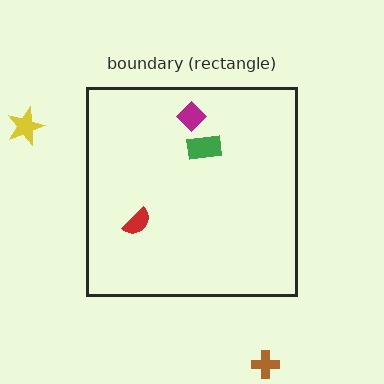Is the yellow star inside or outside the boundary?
Outside.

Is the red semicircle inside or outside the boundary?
Inside.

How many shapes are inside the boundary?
3 inside, 2 outside.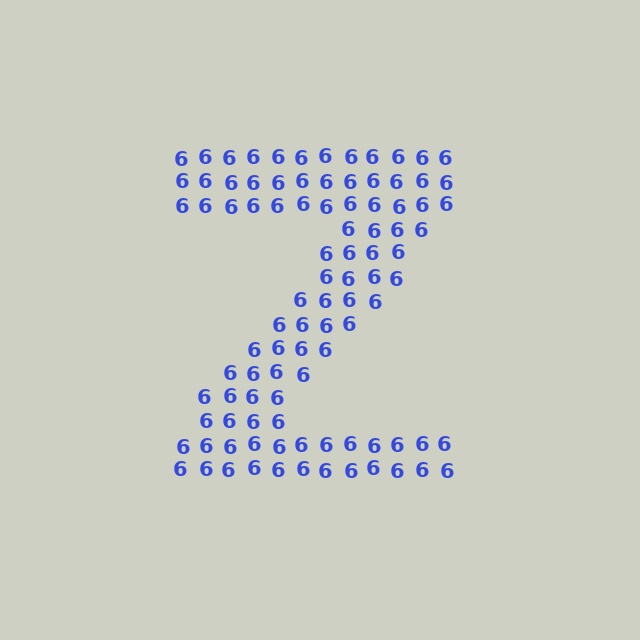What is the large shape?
The large shape is the letter Z.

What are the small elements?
The small elements are digit 6's.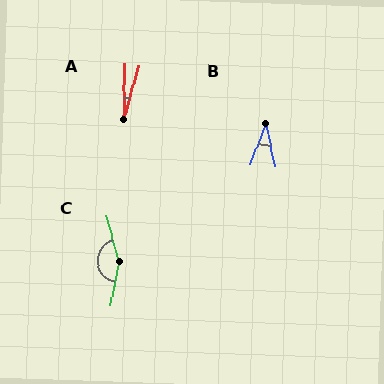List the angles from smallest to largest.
A (15°), B (33°), C (153°).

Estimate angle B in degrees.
Approximately 33 degrees.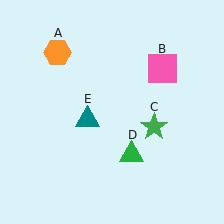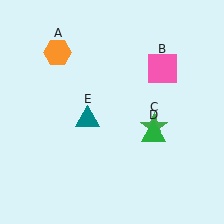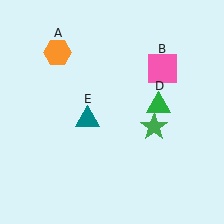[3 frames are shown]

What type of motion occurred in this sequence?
The green triangle (object D) rotated counterclockwise around the center of the scene.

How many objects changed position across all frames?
1 object changed position: green triangle (object D).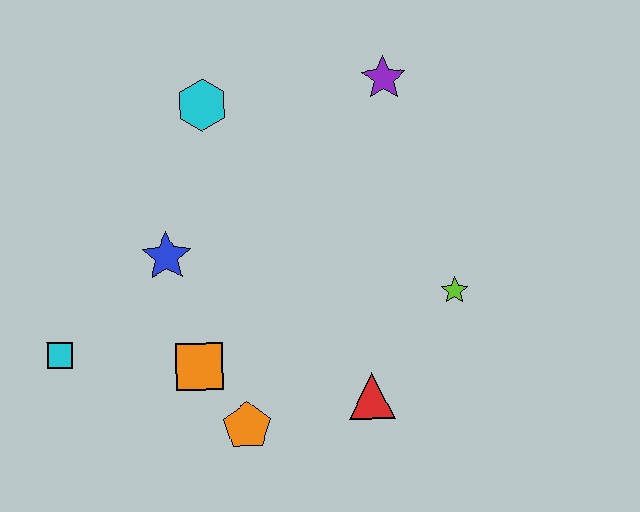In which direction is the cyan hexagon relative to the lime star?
The cyan hexagon is to the left of the lime star.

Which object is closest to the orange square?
The orange pentagon is closest to the orange square.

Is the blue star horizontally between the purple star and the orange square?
No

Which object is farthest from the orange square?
The purple star is farthest from the orange square.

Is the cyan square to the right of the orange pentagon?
No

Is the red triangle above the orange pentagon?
Yes